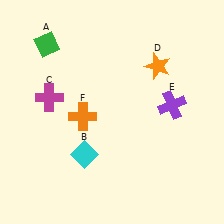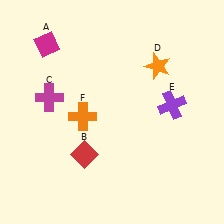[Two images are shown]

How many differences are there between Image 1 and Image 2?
There are 2 differences between the two images.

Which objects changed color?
A changed from green to magenta. B changed from cyan to red.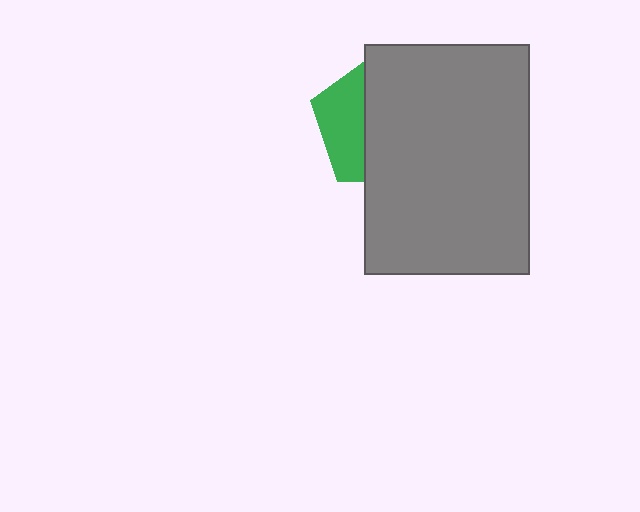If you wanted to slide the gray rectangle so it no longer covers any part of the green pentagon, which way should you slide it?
Slide it right — that is the most direct way to separate the two shapes.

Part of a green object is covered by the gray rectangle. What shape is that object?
It is a pentagon.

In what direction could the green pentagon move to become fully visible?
The green pentagon could move left. That would shift it out from behind the gray rectangle entirely.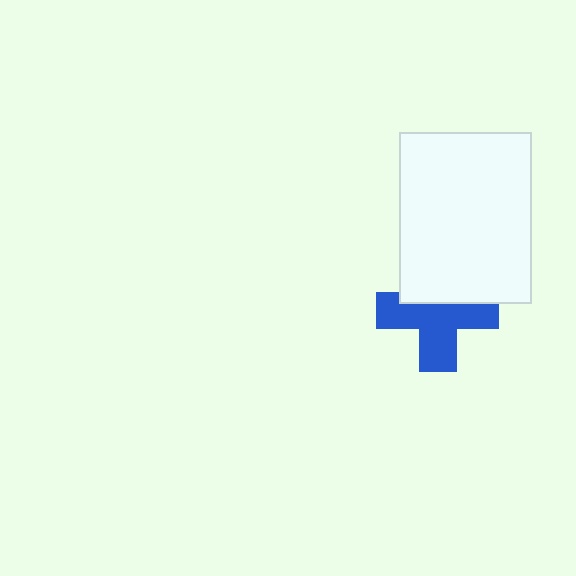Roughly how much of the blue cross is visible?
About half of it is visible (roughly 65%).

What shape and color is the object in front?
The object in front is a white rectangle.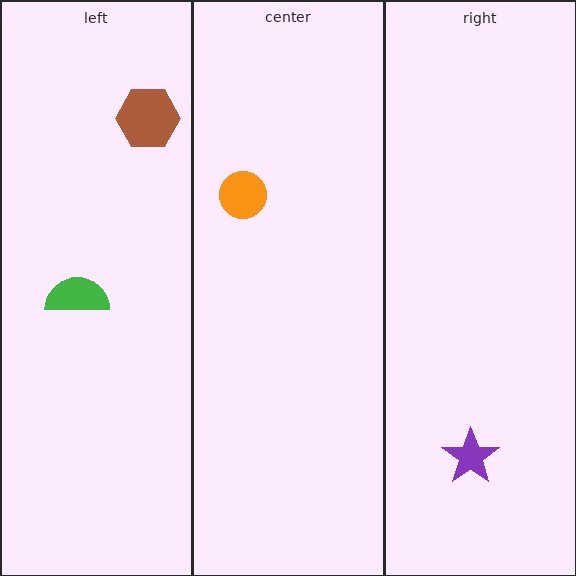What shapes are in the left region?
The brown hexagon, the green semicircle.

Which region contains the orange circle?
The center region.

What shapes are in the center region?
The orange circle.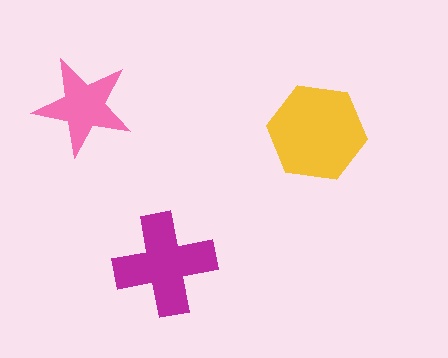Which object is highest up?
The pink star is topmost.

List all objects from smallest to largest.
The pink star, the magenta cross, the yellow hexagon.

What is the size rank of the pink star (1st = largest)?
3rd.